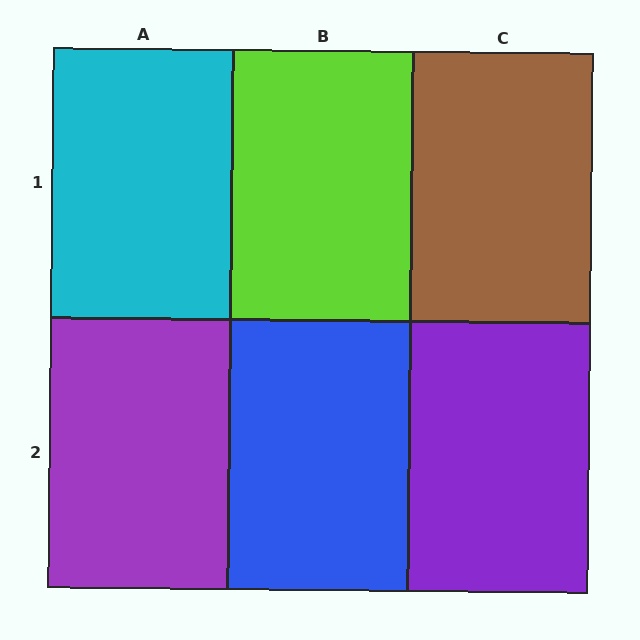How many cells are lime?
1 cell is lime.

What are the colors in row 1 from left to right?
Cyan, lime, brown.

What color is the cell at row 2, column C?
Purple.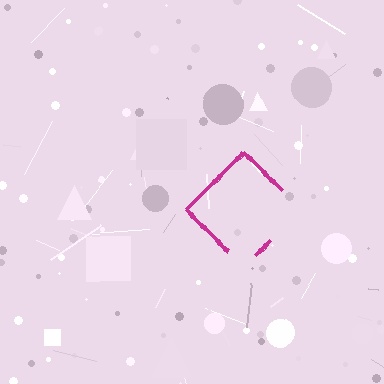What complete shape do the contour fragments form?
The contour fragments form a diamond.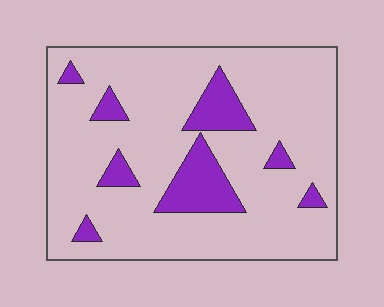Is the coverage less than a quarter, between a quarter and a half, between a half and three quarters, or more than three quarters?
Less than a quarter.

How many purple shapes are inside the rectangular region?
8.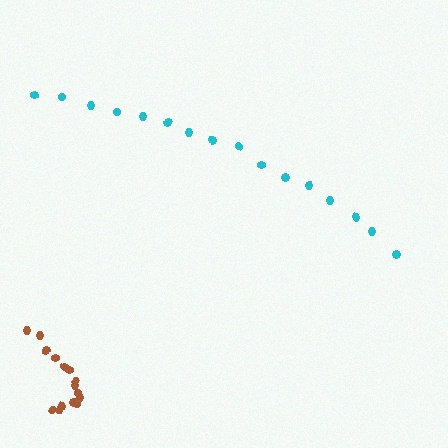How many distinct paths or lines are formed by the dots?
There are 2 distinct paths.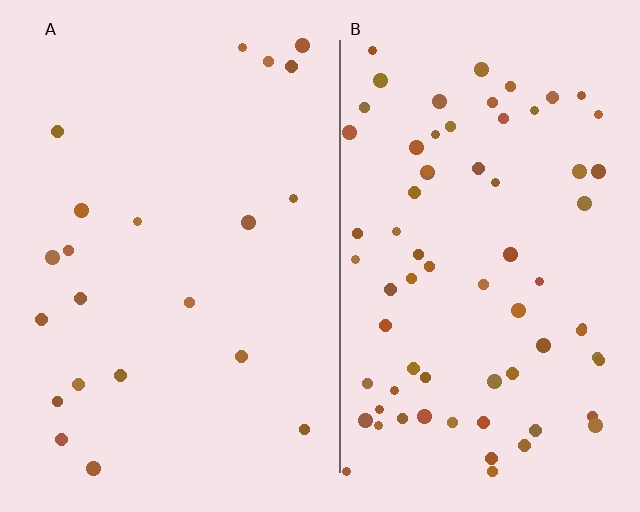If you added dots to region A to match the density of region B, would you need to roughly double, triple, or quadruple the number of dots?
Approximately triple.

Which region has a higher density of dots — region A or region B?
B (the right).